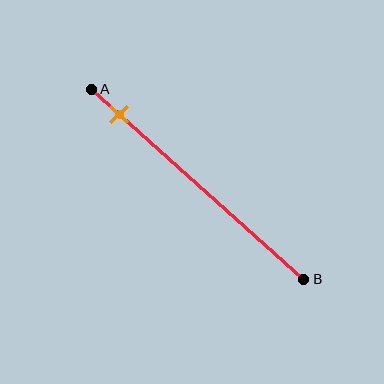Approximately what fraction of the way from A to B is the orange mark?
The orange mark is approximately 15% of the way from A to B.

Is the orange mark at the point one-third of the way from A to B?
No, the mark is at about 15% from A, not at the 33% one-third point.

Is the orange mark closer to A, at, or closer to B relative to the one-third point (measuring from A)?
The orange mark is closer to point A than the one-third point of segment AB.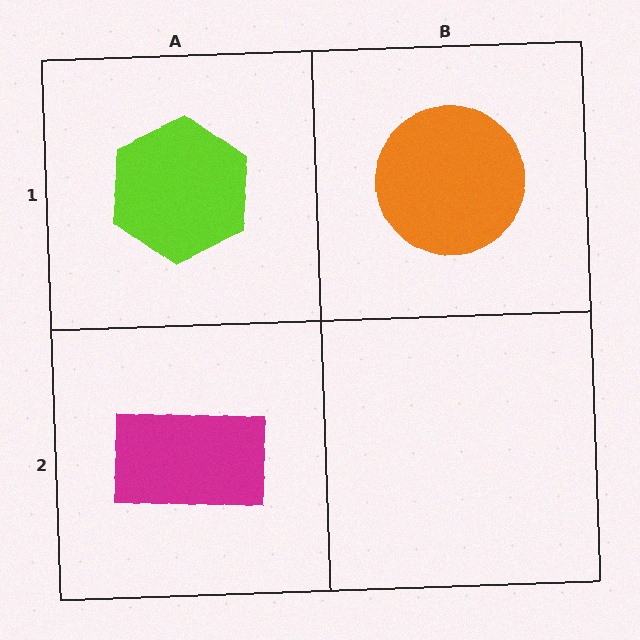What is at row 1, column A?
A lime hexagon.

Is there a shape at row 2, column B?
No, that cell is empty.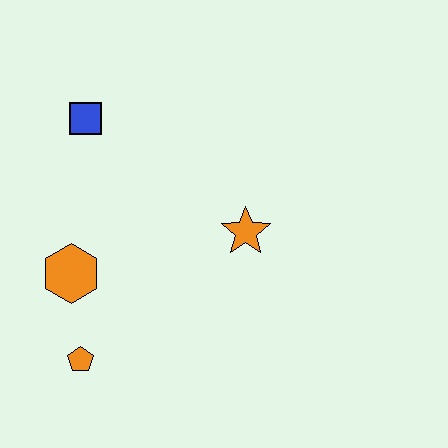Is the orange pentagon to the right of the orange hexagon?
Yes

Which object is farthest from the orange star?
The orange pentagon is farthest from the orange star.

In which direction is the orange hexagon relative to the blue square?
The orange hexagon is below the blue square.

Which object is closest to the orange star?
The orange hexagon is closest to the orange star.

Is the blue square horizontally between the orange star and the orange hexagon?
Yes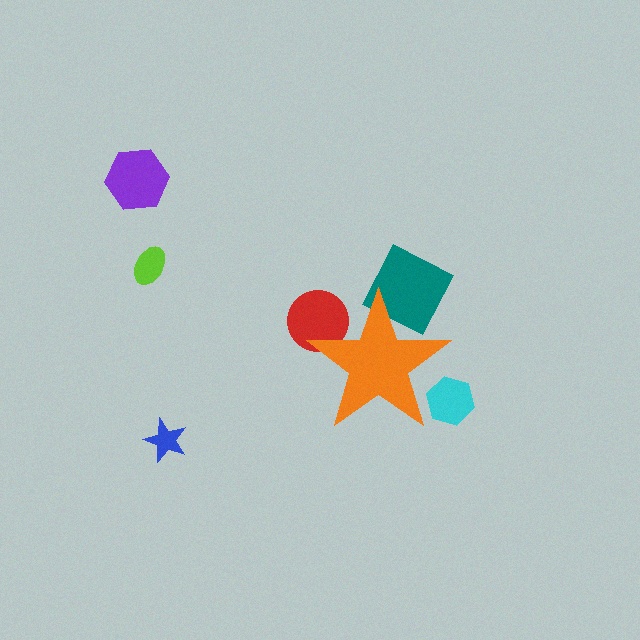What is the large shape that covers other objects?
An orange star.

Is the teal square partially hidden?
Yes, the teal square is partially hidden behind the orange star.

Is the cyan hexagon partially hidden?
Yes, the cyan hexagon is partially hidden behind the orange star.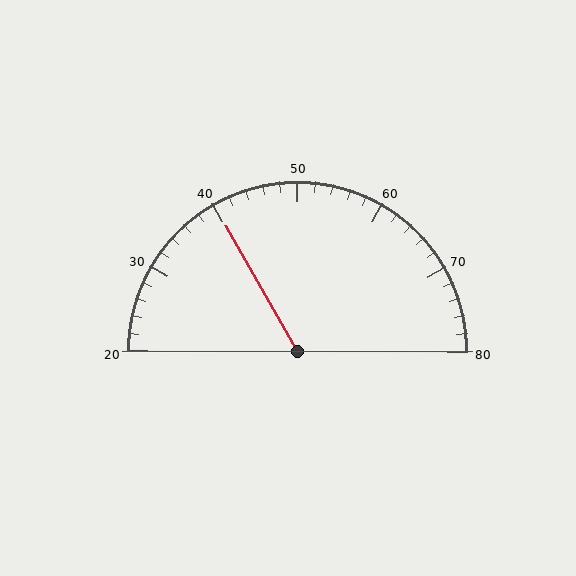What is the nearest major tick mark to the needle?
The nearest major tick mark is 40.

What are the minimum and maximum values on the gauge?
The gauge ranges from 20 to 80.